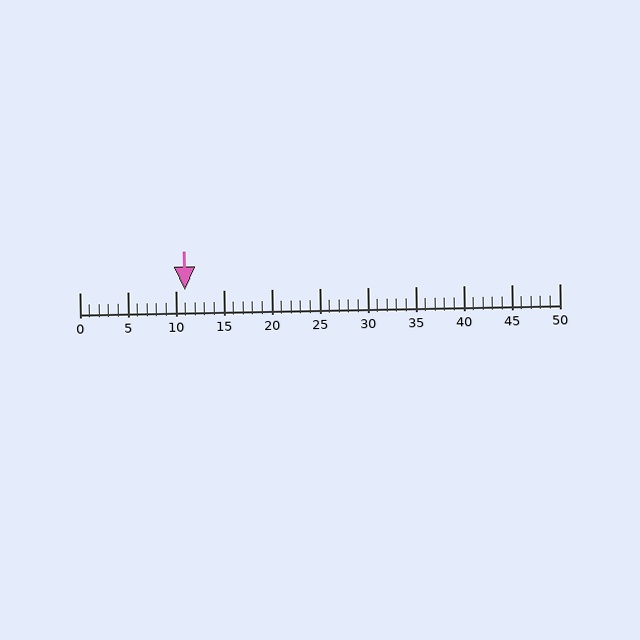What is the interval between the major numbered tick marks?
The major tick marks are spaced 5 units apart.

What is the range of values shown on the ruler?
The ruler shows values from 0 to 50.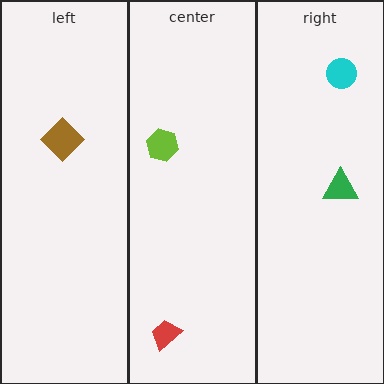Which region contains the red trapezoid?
The center region.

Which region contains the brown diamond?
The left region.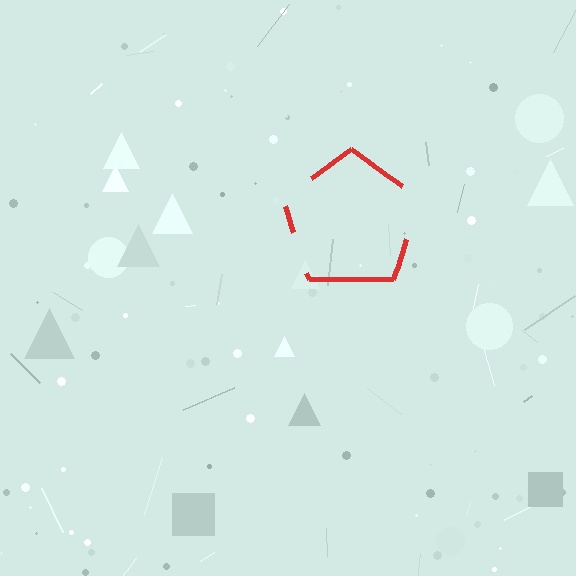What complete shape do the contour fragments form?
The contour fragments form a pentagon.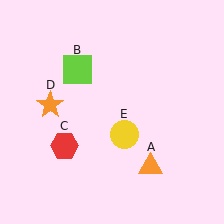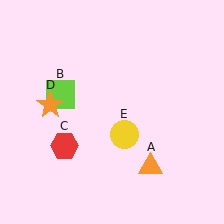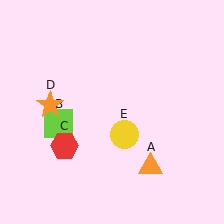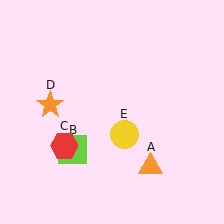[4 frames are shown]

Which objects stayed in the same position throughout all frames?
Orange triangle (object A) and red hexagon (object C) and orange star (object D) and yellow circle (object E) remained stationary.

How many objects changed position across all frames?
1 object changed position: lime square (object B).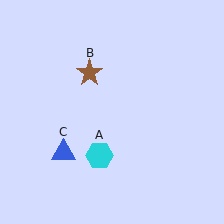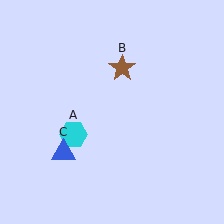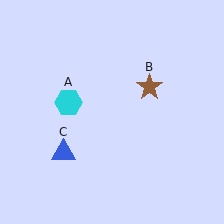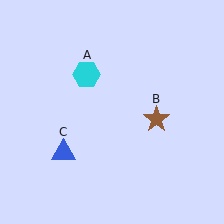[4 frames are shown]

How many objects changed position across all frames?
2 objects changed position: cyan hexagon (object A), brown star (object B).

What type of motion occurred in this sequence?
The cyan hexagon (object A), brown star (object B) rotated clockwise around the center of the scene.